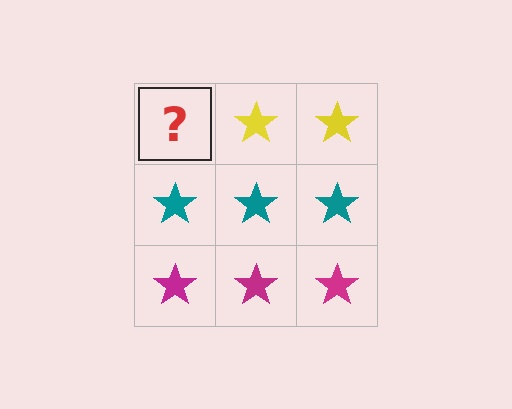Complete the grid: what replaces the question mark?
The question mark should be replaced with a yellow star.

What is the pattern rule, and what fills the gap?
The rule is that each row has a consistent color. The gap should be filled with a yellow star.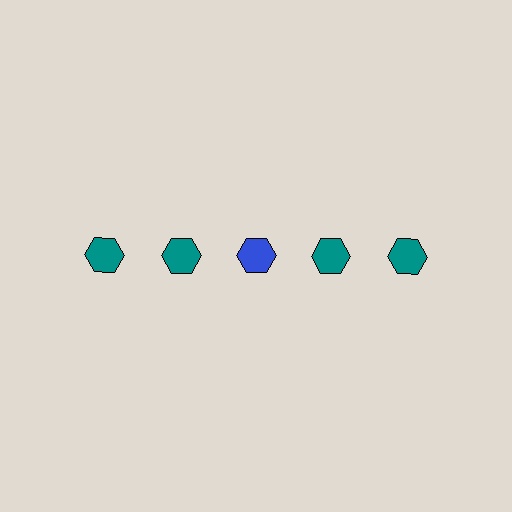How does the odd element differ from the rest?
It has a different color: blue instead of teal.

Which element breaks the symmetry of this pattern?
The blue hexagon in the top row, center column breaks the symmetry. All other shapes are teal hexagons.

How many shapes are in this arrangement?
There are 5 shapes arranged in a grid pattern.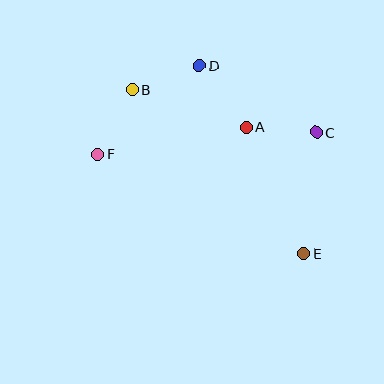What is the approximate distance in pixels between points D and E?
The distance between D and E is approximately 214 pixels.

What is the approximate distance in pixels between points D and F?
The distance between D and F is approximately 135 pixels.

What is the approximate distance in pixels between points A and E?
The distance between A and E is approximately 138 pixels.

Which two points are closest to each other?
Points A and C are closest to each other.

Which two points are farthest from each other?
Points B and E are farthest from each other.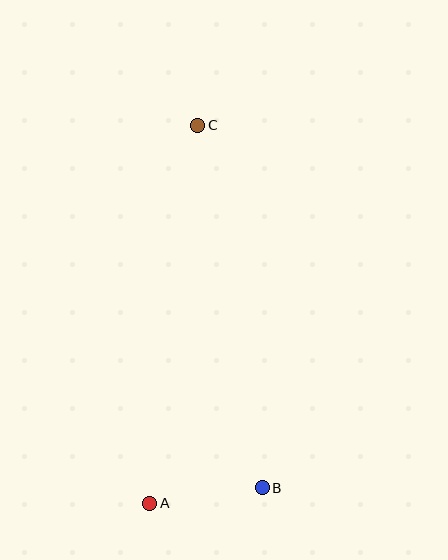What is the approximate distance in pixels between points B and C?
The distance between B and C is approximately 368 pixels.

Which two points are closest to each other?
Points A and B are closest to each other.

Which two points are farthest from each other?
Points A and C are farthest from each other.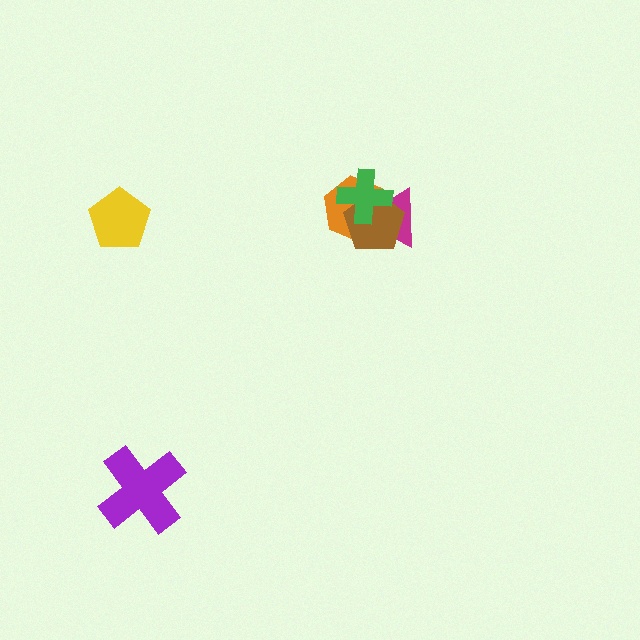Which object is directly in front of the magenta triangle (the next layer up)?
The orange hexagon is directly in front of the magenta triangle.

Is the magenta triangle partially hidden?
Yes, it is partially covered by another shape.